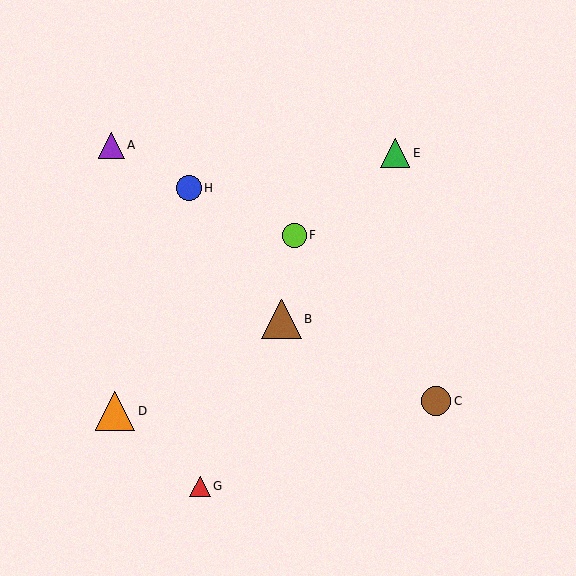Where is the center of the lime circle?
The center of the lime circle is at (294, 235).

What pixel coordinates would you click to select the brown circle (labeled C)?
Click at (436, 401) to select the brown circle C.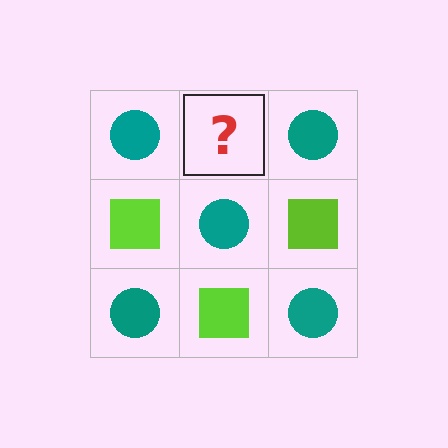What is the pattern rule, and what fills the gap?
The rule is that it alternates teal circle and lime square in a checkerboard pattern. The gap should be filled with a lime square.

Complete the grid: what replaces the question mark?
The question mark should be replaced with a lime square.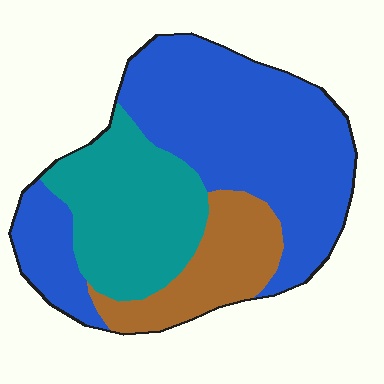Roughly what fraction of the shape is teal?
Teal covers roughly 30% of the shape.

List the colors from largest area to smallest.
From largest to smallest: blue, teal, brown.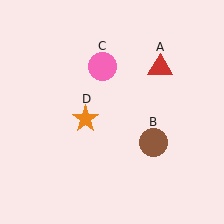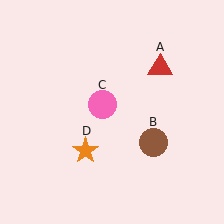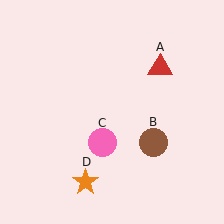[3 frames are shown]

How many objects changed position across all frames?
2 objects changed position: pink circle (object C), orange star (object D).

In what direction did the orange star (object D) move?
The orange star (object D) moved down.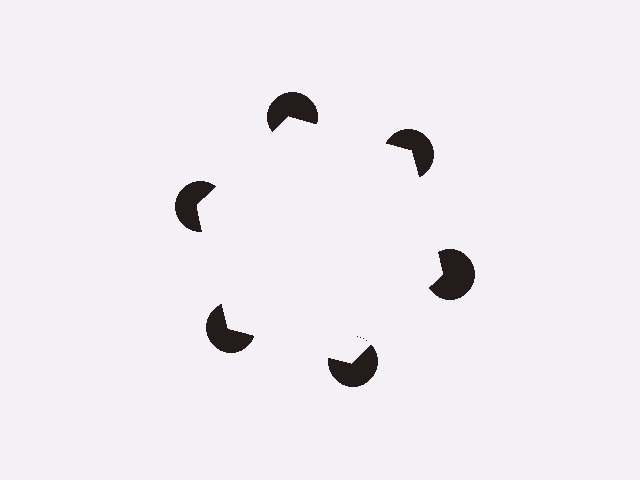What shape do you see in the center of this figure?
An illusory hexagon — its edges are inferred from the aligned wedge cuts in the pac-man discs, not physically drawn.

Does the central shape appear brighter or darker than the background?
It typically appears slightly brighter than the background, even though no actual brightness change is drawn.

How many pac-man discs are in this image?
There are 6 — one at each vertex of the illusory hexagon.